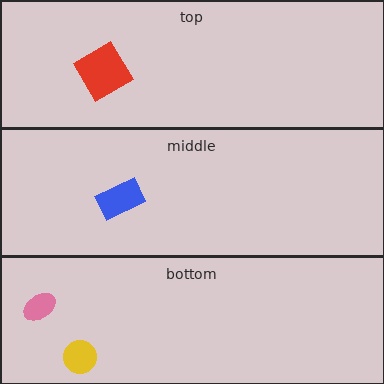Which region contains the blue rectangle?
The middle region.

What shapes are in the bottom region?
The pink ellipse, the yellow circle.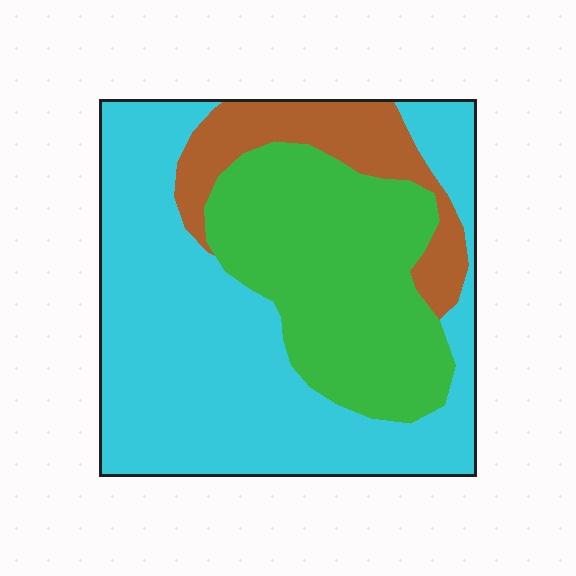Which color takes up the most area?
Cyan, at roughly 55%.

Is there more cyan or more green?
Cyan.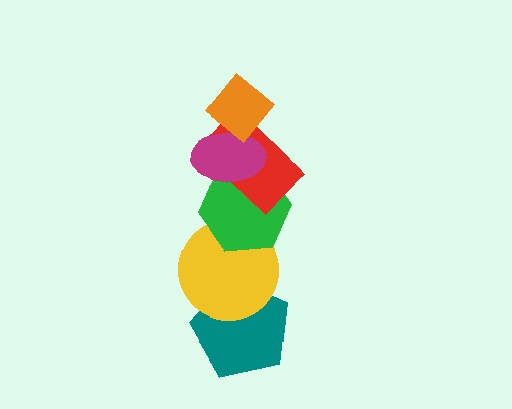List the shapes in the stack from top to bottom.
From top to bottom: the orange diamond, the magenta ellipse, the red rectangle, the green hexagon, the yellow circle, the teal pentagon.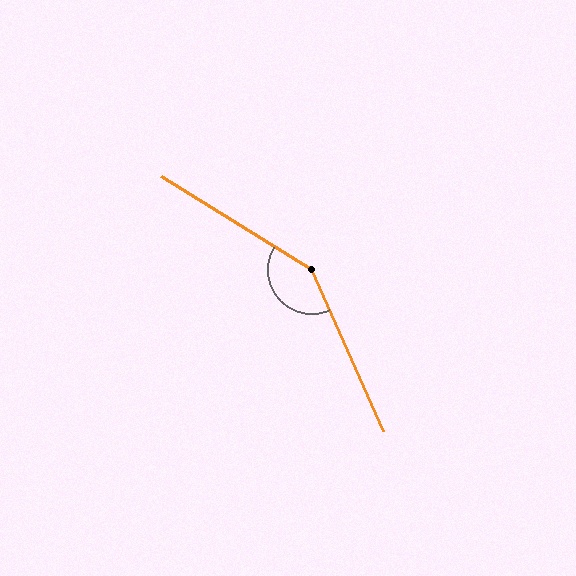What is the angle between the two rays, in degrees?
Approximately 146 degrees.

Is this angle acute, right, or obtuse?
It is obtuse.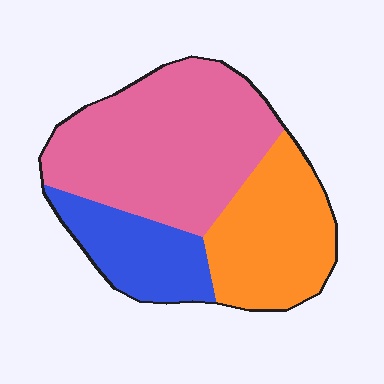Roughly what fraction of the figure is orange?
Orange covers around 30% of the figure.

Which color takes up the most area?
Pink, at roughly 50%.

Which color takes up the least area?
Blue, at roughly 20%.